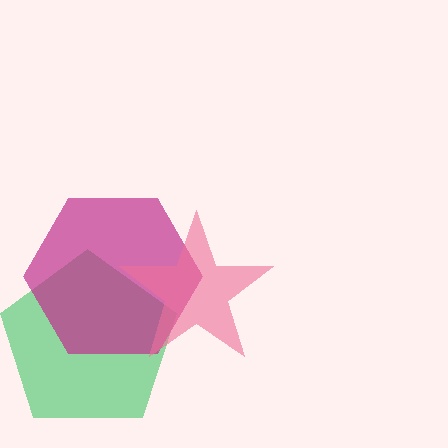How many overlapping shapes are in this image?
There are 3 overlapping shapes in the image.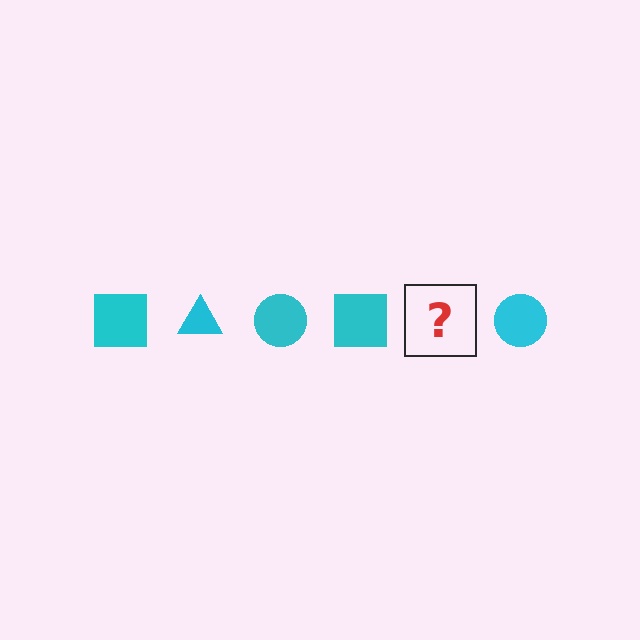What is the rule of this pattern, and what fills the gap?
The rule is that the pattern cycles through square, triangle, circle shapes in cyan. The gap should be filled with a cyan triangle.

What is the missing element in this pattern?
The missing element is a cyan triangle.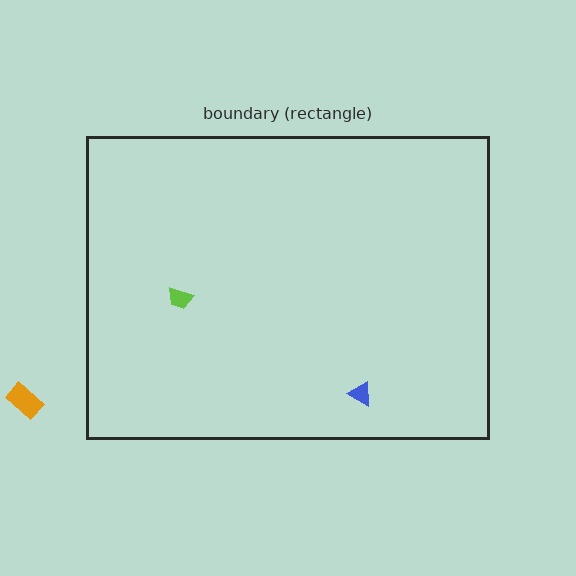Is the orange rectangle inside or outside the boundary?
Outside.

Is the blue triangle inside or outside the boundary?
Inside.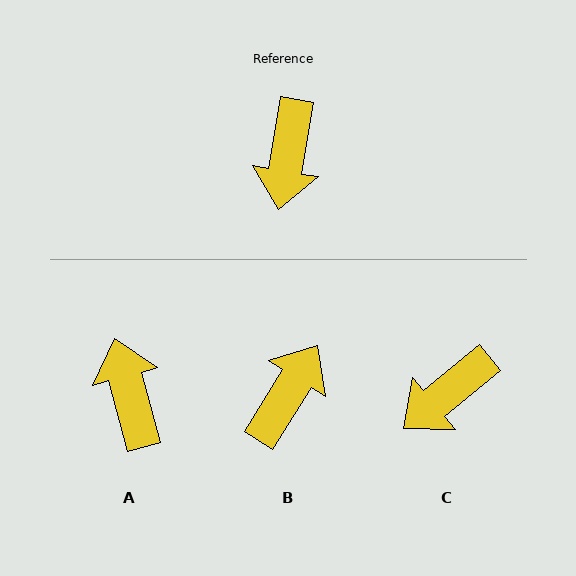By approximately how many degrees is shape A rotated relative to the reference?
Approximately 155 degrees clockwise.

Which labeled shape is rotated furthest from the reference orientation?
B, about 158 degrees away.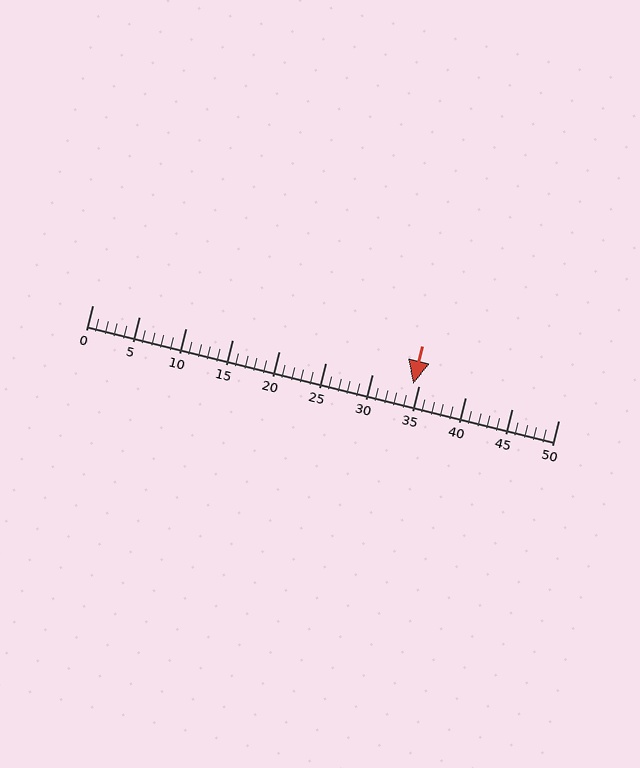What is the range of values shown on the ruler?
The ruler shows values from 0 to 50.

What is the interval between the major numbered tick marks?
The major tick marks are spaced 5 units apart.